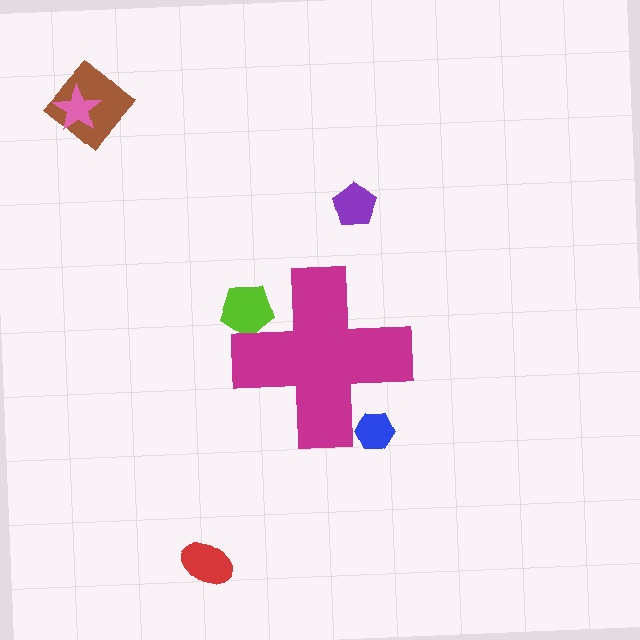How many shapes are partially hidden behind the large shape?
2 shapes are partially hidden.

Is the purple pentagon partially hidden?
No, the purple pentagon is fully visible.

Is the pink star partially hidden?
No, the pink star is fully visible.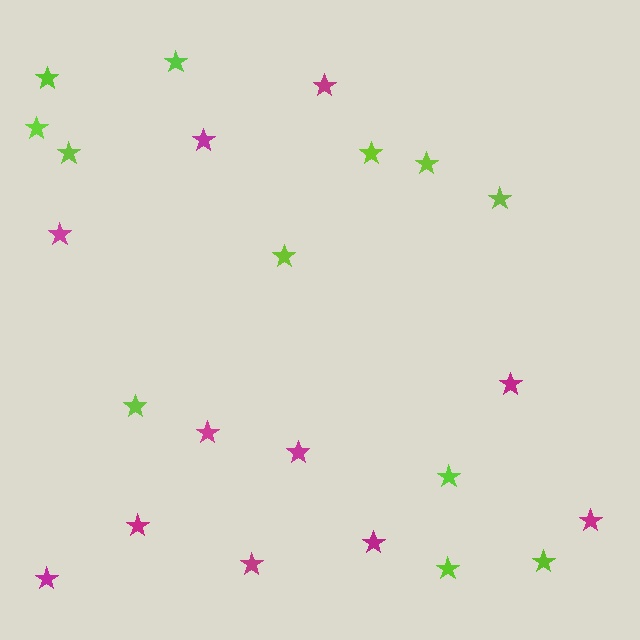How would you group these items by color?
There are 2 groups: one group of lime stars (12) and one group of magenta stars (11).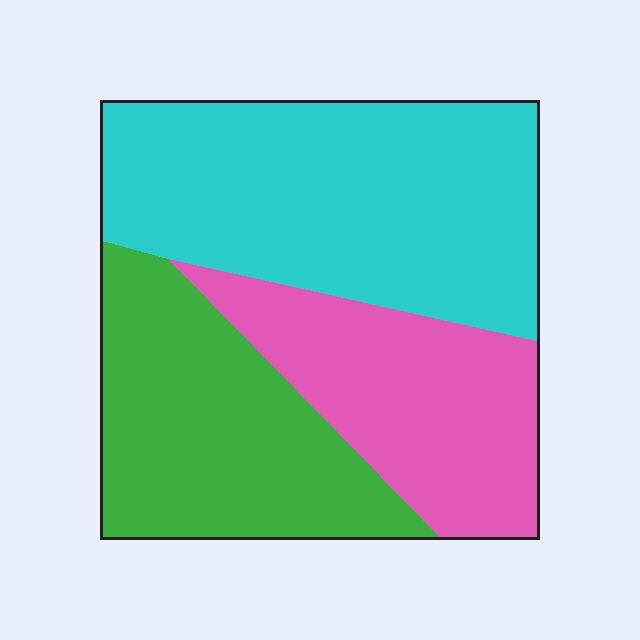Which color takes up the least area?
Pink, at roughly 25%.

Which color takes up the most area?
Cyan, at roughly 45%.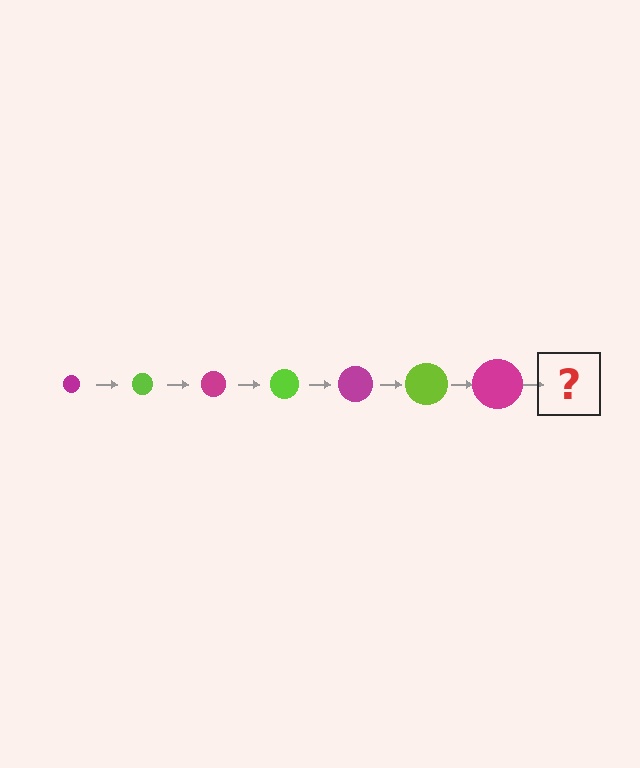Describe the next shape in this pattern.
It should be a lime circle, larger than the previous one.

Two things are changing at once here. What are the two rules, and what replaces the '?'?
The two rules are that the circle grows larger each step and the color cycles through magenta and lime. The '?' should be a lime circle, larger than the previous one.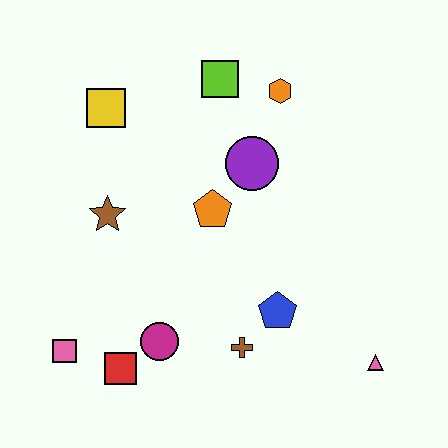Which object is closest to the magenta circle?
The red square is closest to the magenta circle.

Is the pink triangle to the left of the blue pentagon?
No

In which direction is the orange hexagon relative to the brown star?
The orange hexagon is to the right of the brown star.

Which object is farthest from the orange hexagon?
The pink square is farthest from the orange hexagon.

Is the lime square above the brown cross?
Yes